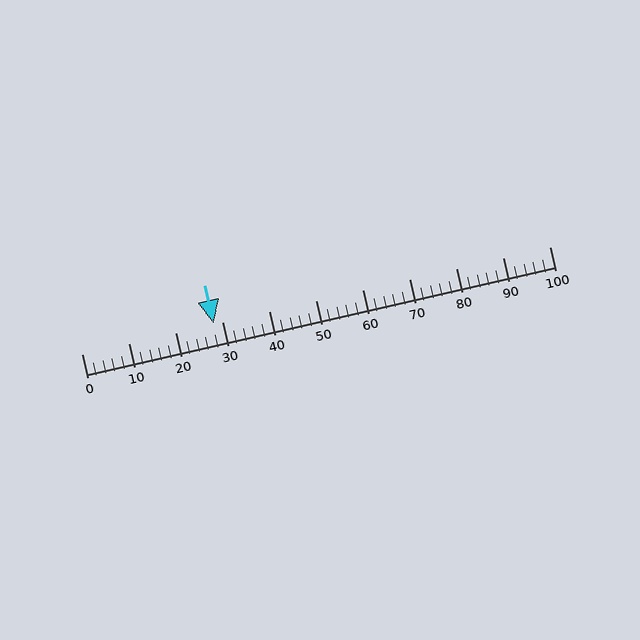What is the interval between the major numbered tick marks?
The major tick marks are spaced 10 units apart.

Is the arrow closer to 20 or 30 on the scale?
The arrow is closer to 30.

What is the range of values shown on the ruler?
The ruler shows values from 0 to 100.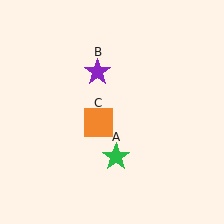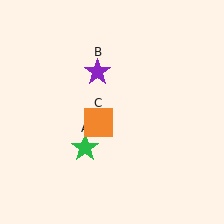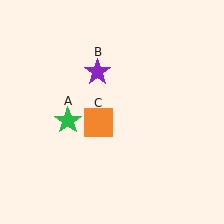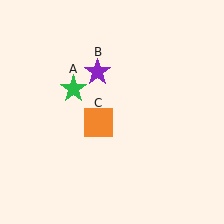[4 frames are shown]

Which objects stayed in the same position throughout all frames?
Purple star (object B) and orange square (object C) remained stationary.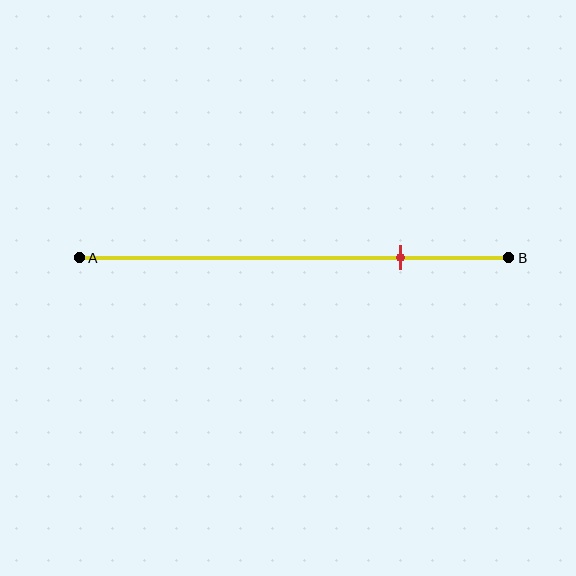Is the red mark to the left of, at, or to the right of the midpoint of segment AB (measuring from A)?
The red mark is to the right of the midpoint of segment AB.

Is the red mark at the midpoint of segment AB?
No, the mark is at about 75% from A, not at the 50% midpoint.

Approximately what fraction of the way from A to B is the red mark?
The red mark is approximately 75% of the way from A to B.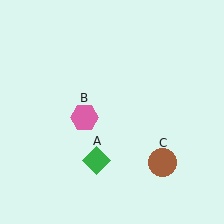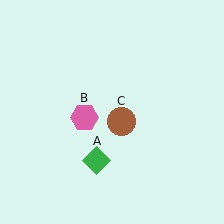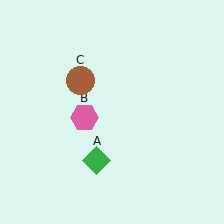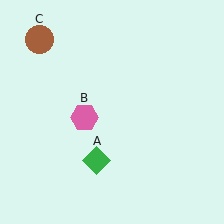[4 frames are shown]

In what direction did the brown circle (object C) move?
The brown circle (object C) moved up and to the left.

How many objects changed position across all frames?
1 object changed position: brown circle (object C).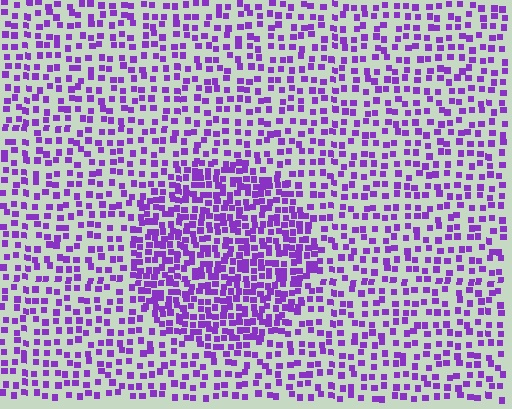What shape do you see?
I see a circle.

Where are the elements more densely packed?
The elements are more densely packed inside the circle boundary.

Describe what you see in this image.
The image contains small purple elements arranged at two different densities. A circle-shaped region is visible where the elements are more densely packed than the surrounding area.